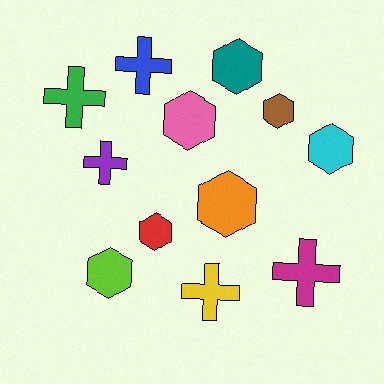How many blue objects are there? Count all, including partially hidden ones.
There is 1 blue object.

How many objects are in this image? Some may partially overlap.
There are 12 objects.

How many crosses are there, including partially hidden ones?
There are 5 crosses.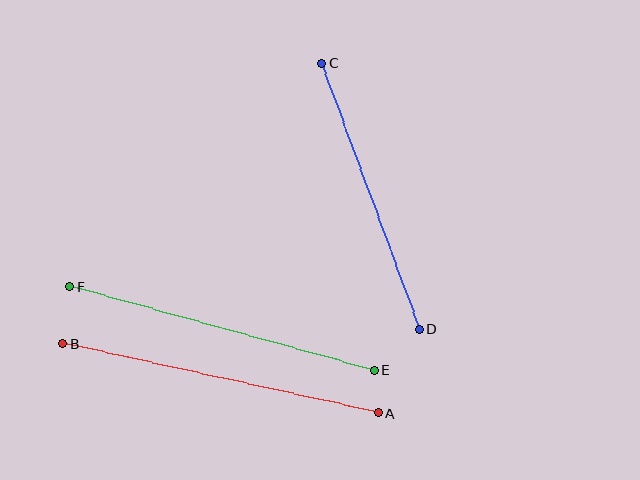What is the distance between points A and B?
The distance is approximately 323 pixels.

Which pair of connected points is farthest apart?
Points A and B are farthest apart.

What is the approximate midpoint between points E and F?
The midpoint is at approximately (222, 328) pixels.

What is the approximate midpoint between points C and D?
The midpoint is at approximately (370, 196) pixels.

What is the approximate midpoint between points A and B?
The midpoint is at approximately (221, 378) pixels.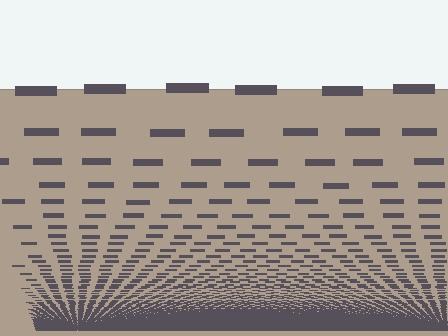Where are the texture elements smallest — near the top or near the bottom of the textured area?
Near the bottom.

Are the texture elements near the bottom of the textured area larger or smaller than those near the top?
Smaller. The gradient is inverted — elements near the bottom are smaller and denser.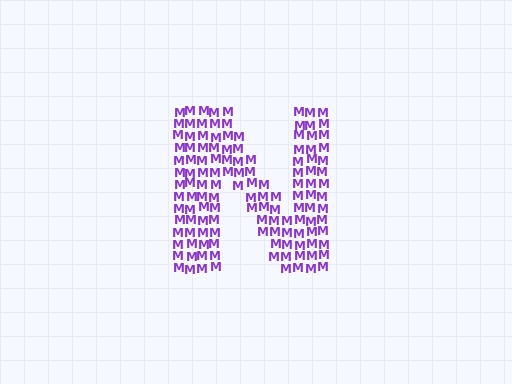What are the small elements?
The small elements are letter M's.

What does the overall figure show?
The overall figure shows the letter N.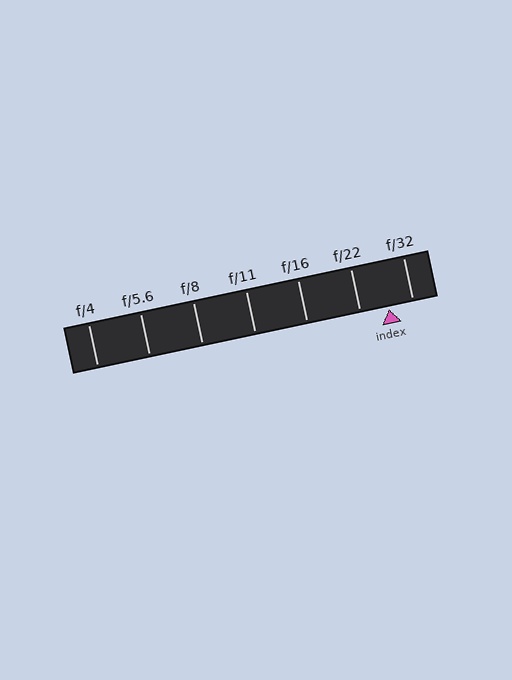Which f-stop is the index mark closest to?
The index mark is closest to f/32.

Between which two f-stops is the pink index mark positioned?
The index mark is between f/22 and f/32.